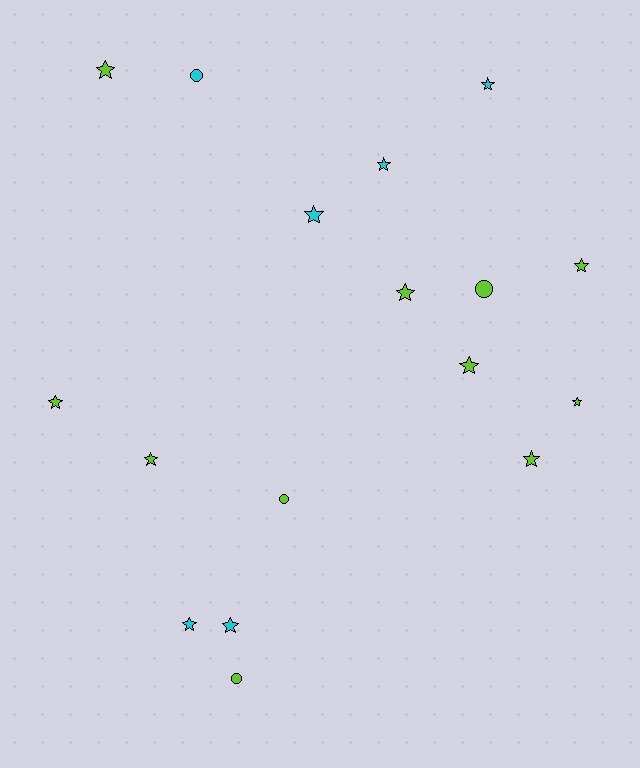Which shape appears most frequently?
Star, with 13 objects.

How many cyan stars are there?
There are 5 cyan stars.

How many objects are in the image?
There are 17 objects.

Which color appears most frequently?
Lime, with 11 objects.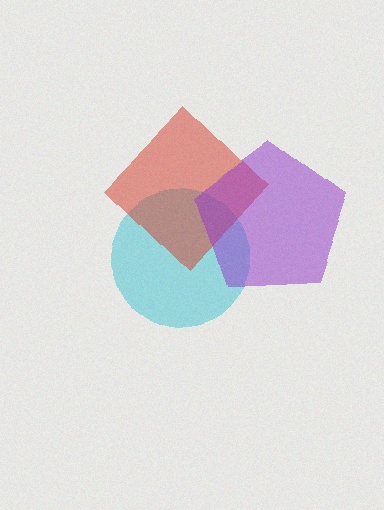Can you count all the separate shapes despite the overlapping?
Yes, there are 3 separate shapes.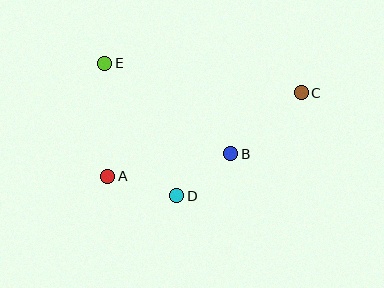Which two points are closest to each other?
Points B and D are closest to each other.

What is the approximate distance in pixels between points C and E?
The distance between C and E is approximately 199 pixels.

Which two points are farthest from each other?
Points A and C are farthest from each other.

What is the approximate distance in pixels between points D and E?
The distance between D and E is approximately 151 pixels.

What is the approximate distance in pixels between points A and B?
The distance between A and B is approximately 125 pixels.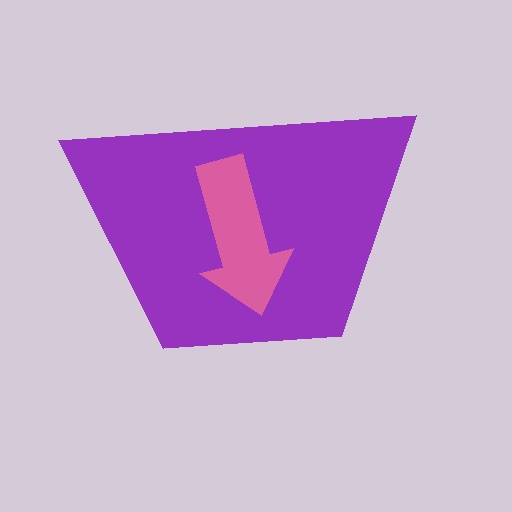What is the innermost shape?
The pink arrow.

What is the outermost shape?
The purple trapezoid.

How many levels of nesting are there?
2.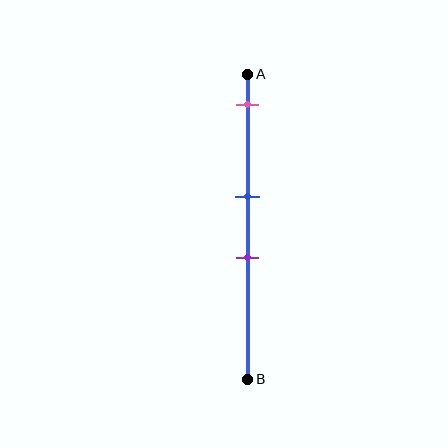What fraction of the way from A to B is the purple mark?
The purple mark is approximately 60% (0.6) of the way from A to B.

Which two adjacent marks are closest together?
The blue and purple marks are the closest adjacent pair.